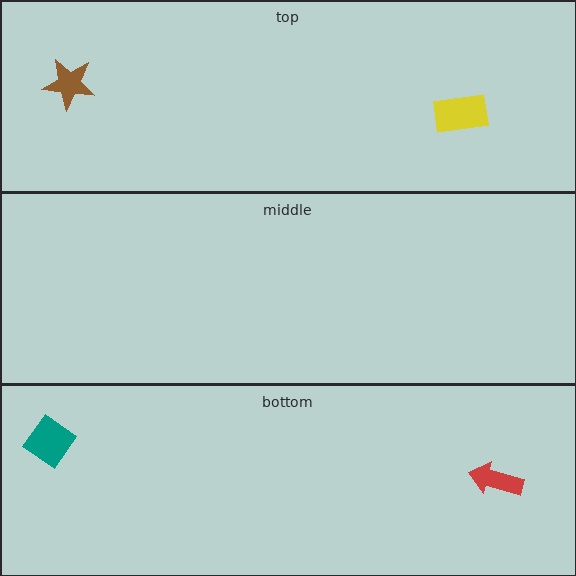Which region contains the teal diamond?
The bottom region.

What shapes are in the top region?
The yellow rectangle, the brown star.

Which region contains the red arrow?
The bottom region.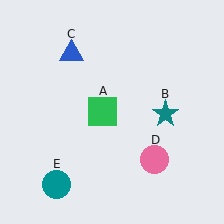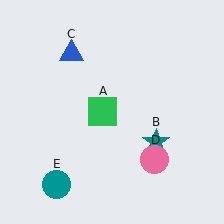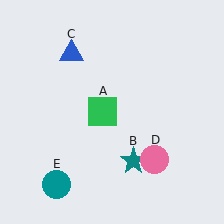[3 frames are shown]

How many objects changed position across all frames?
1 object changed position: teal star (object B).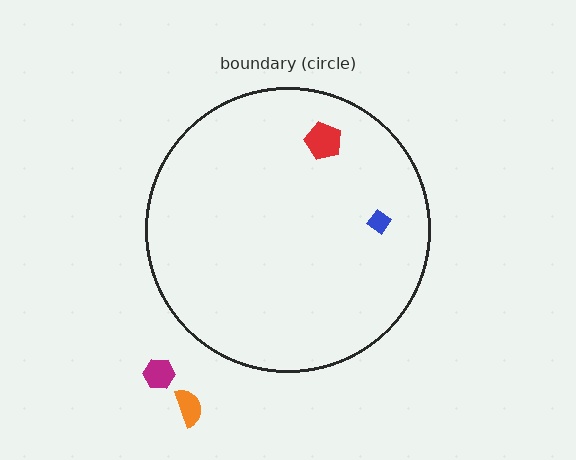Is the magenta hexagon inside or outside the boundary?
Outside.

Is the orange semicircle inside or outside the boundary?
Outside.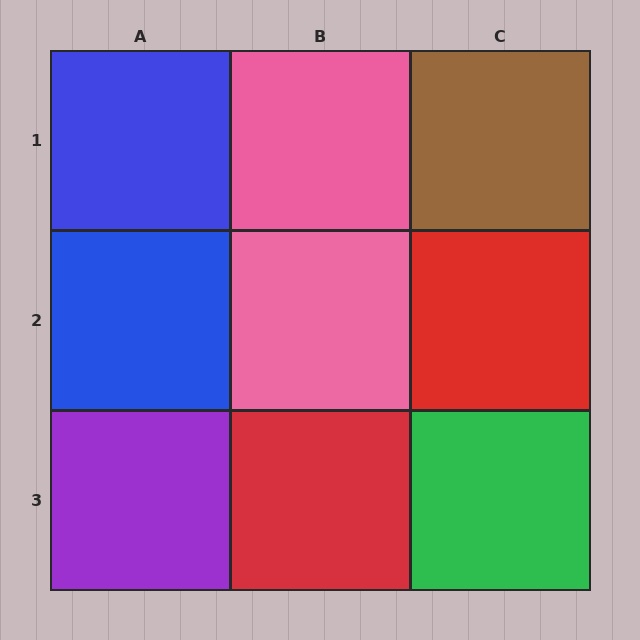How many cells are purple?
1 cell is purple.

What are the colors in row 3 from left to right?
Purple, red, green.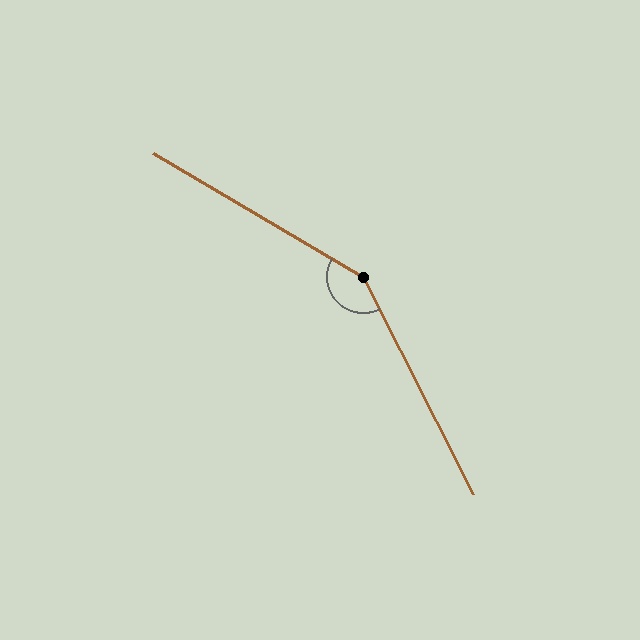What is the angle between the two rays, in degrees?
Approximately 147 degrees.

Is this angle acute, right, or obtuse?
It is obtuse.